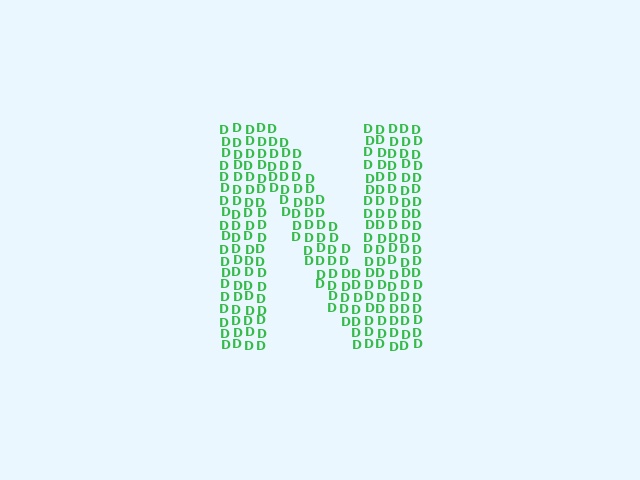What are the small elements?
The small elements are letter D's.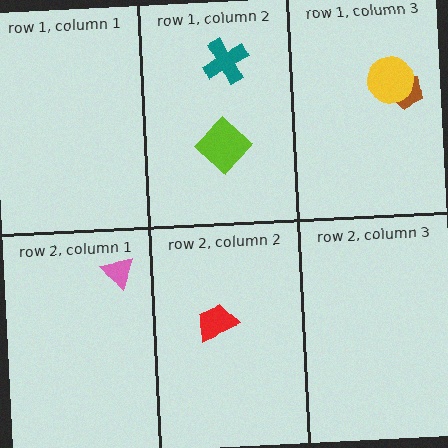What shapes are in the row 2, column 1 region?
The pink triangle.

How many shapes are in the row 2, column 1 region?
1.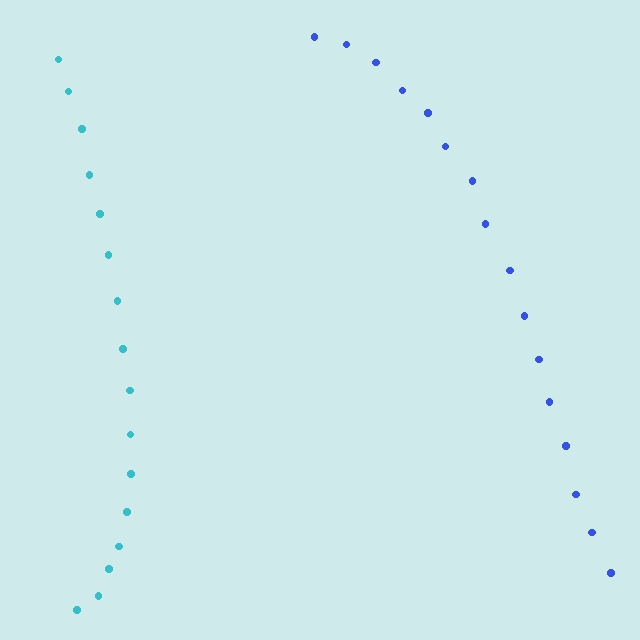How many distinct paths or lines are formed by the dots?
There are 2 distinct paths.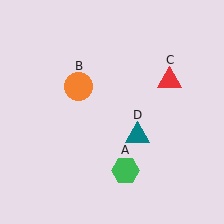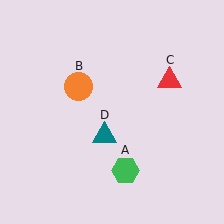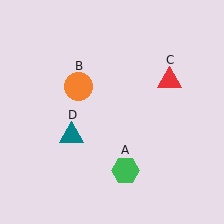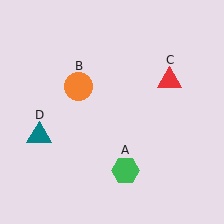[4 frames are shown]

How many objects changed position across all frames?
1 object changed position: teal triangle (object D).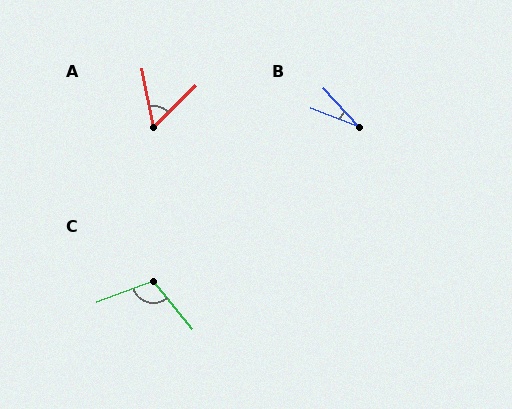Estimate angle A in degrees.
Approximately 56 degrees.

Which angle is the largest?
C, at approximately 109 degrees.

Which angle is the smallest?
B, at approximately 27 degrees.